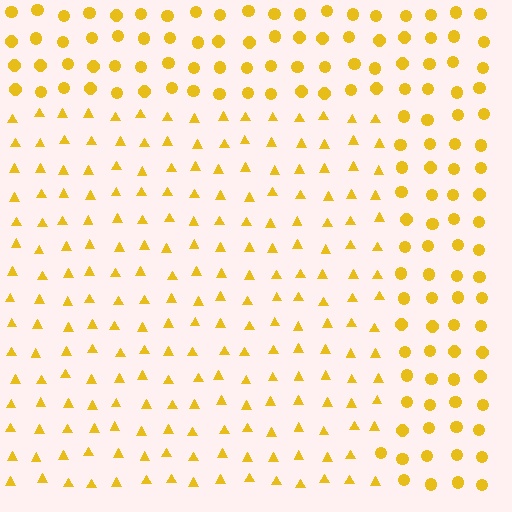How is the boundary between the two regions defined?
The boundary is defined by a change in element shape: triangles inside vs. circles outside. All elements share the same color and spacing.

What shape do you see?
I see a rectangle.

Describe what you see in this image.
The image is filled with small yellow elements arranged in a uniform grid. A rectangle-shaped region contains triangles, while the surrounding area contains circles. The boundary is defined purely by the change in element shape.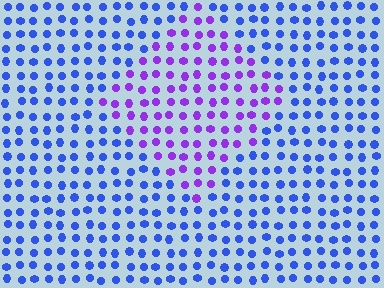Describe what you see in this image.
The image is filled with small blue elements in a uniform arrangement. A diamond-shaped region is visible where the elements are tinted to a slightly different hue, forming a subtle color boundary.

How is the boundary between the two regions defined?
The boundary is defined purely by a slight shift in hue (about 46 degrees). Spacing, size, and orientation are identical on both sides.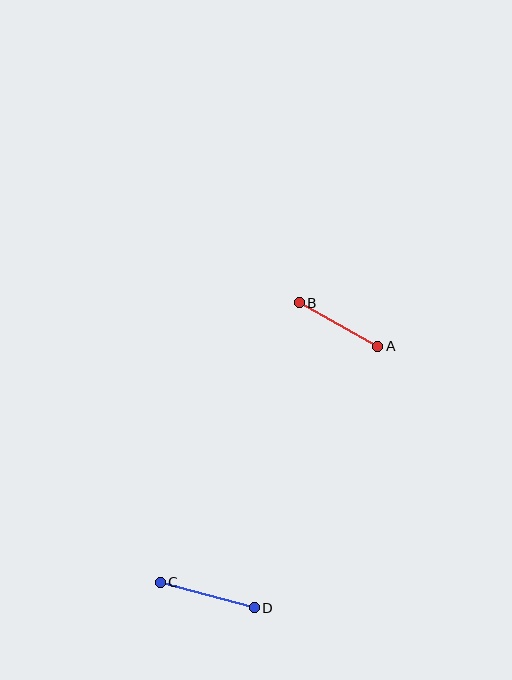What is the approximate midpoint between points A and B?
The midpoint is at approximately (338, 324) pixels.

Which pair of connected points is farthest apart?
Points C and D are farthest apart.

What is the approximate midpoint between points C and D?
The midpoint is at approximately (207, 595) pixels.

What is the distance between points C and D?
The distance is approximately 97 pixels.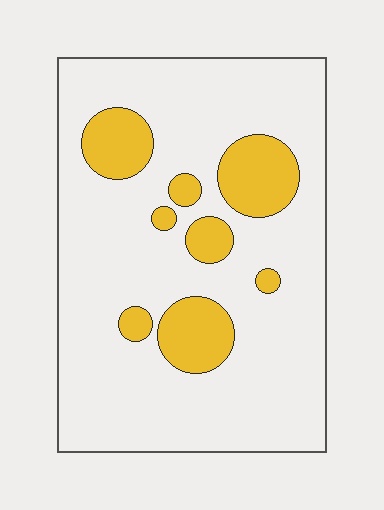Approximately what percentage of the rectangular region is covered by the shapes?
Approximately 20%.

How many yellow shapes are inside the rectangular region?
8.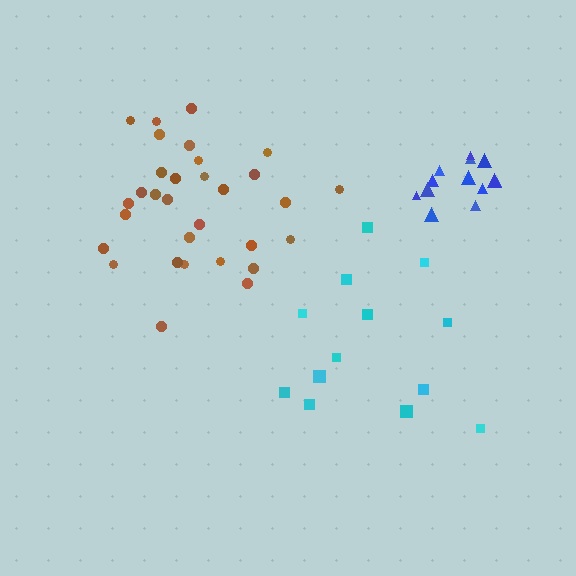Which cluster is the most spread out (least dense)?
Cyan.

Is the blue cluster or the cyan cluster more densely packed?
Blue.